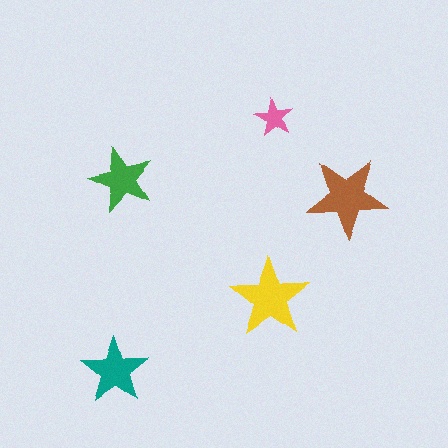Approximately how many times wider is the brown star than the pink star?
About 2 times wider.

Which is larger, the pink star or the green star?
The green one.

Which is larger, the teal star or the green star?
The teal one.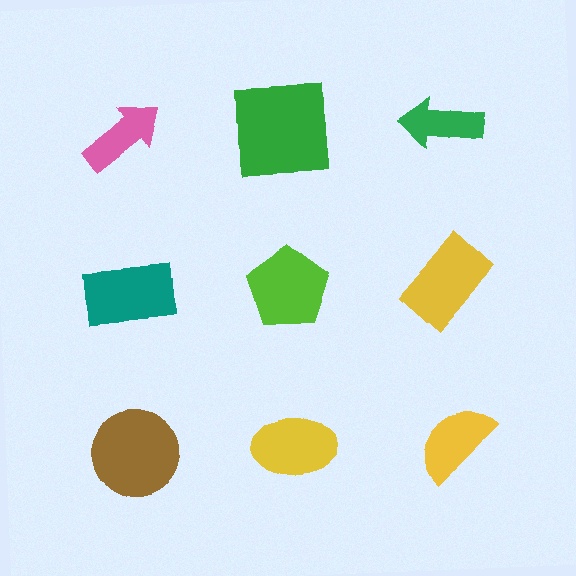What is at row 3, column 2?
A yellow ellipse.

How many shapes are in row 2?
3 shapes.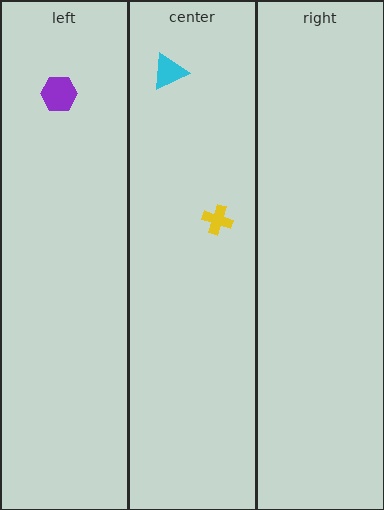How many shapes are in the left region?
1.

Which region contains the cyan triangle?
The center region.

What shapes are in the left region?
The purple hexagon.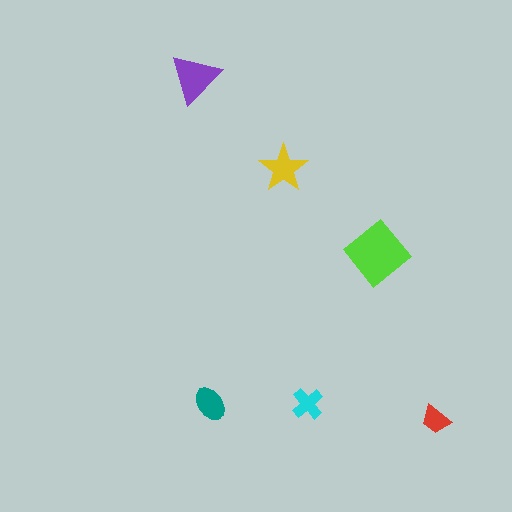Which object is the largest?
The lime diamond.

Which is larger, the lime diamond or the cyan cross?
The lime diamond.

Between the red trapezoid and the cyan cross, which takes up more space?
The cyan cross.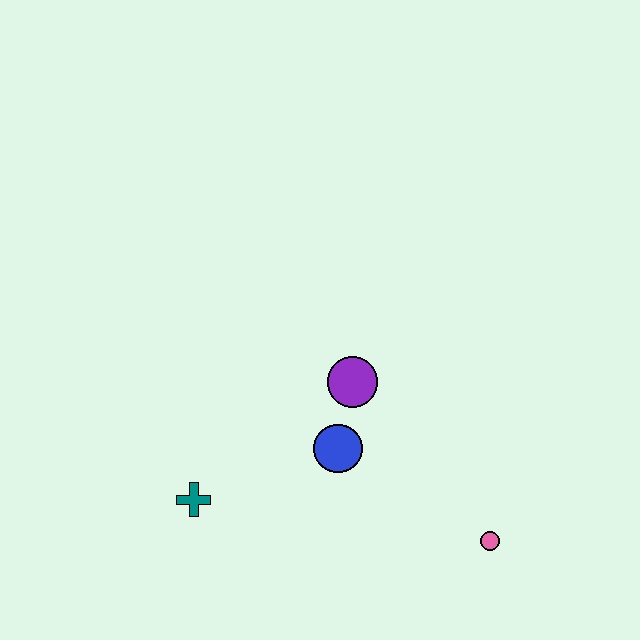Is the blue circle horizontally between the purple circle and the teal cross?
Yes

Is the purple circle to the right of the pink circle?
No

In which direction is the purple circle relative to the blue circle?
The purple circle is above the blue circle.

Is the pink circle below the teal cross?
Yes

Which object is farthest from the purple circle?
The pink circle is farthest from the purple circle.